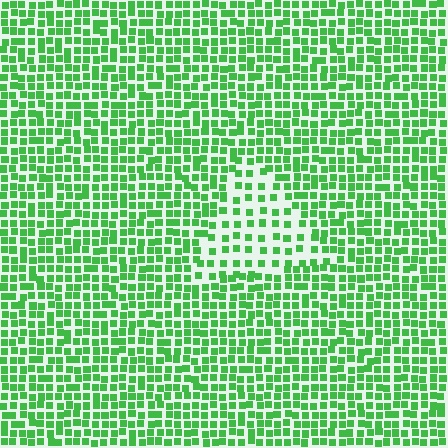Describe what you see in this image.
The image contains small green elements arranged at two different densities. A triangle-shaped region is visible where the elements are less densely packed than the surrounding area.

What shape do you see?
I see a triangle.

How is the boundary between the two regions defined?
The boundary is defined by a change in element density (approximately 2.0x ratio). All elements are the same color, size, and shape.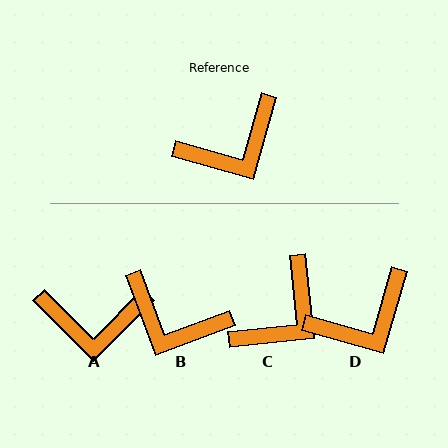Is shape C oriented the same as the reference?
No, it is off by about 22 degrees.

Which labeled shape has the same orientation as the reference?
D.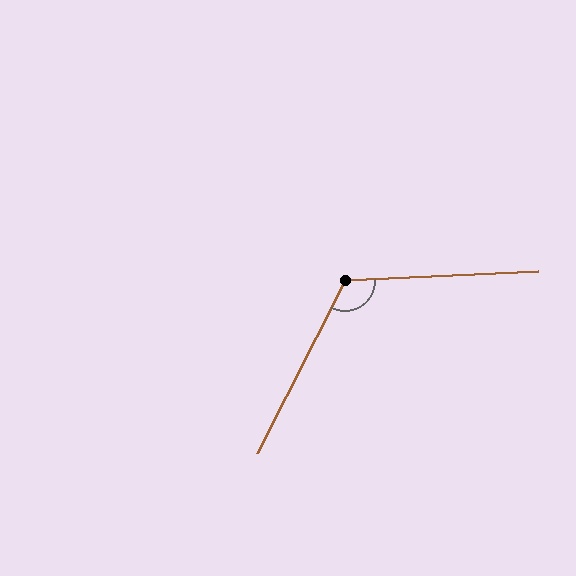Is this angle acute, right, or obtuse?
It is obtuse.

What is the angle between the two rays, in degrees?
Approximately 120 degrees.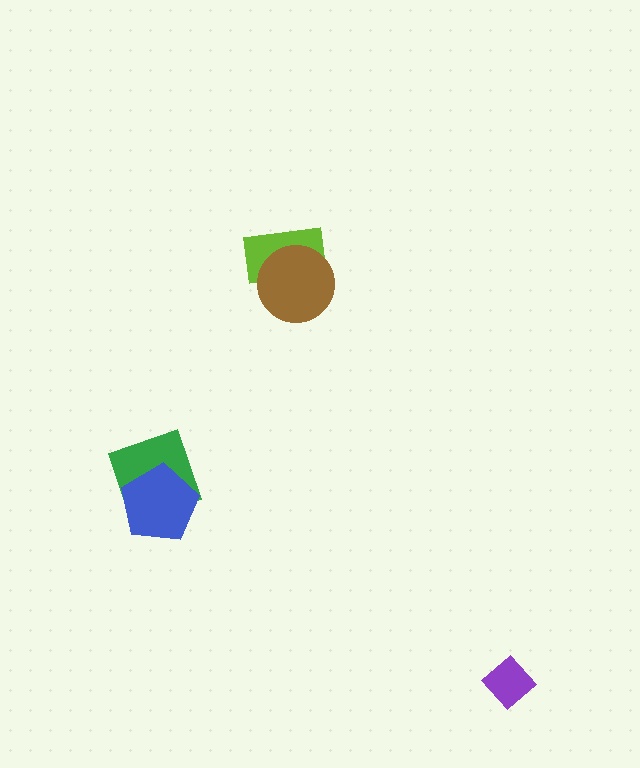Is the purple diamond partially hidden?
No, no other shape covers it.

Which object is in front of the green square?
The blue pentagon is in front of the green square.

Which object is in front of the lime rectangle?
The brown circle is in front of the lime rectangle.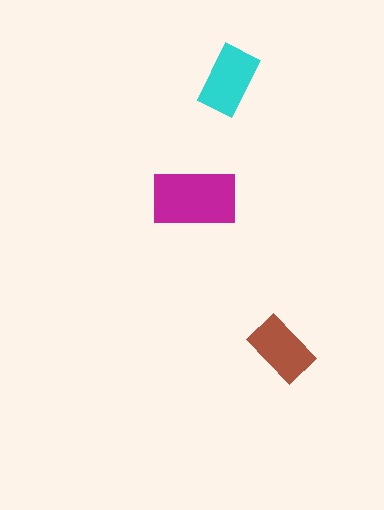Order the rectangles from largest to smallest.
the magenta one, the cyan one, the brown one.